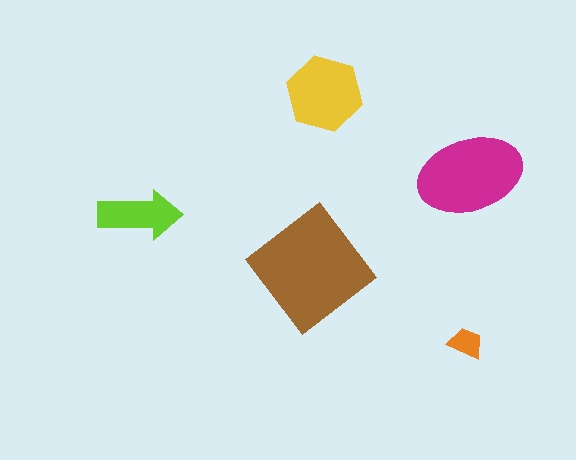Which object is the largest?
The brown diamond.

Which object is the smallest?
The orange trapezoid.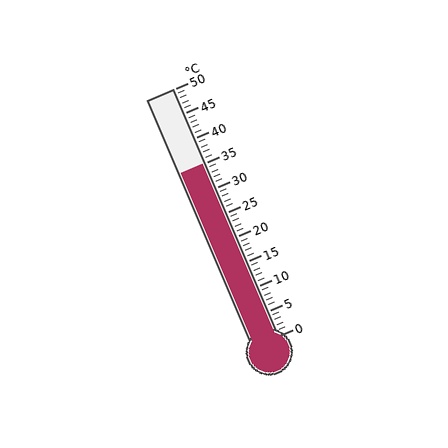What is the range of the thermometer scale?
The thermometer scale ranges from 0°C to 50°C.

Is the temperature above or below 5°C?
The temperature is above 5°C.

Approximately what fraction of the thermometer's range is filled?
The thermometer is filled to approximately 70% of its range.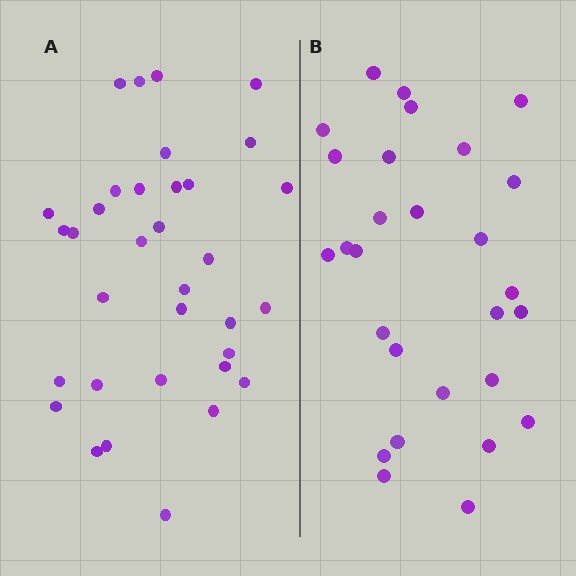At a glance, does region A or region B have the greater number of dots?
Region A (the left region) has more dots.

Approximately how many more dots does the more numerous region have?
Region A has about 6 more dots than region B.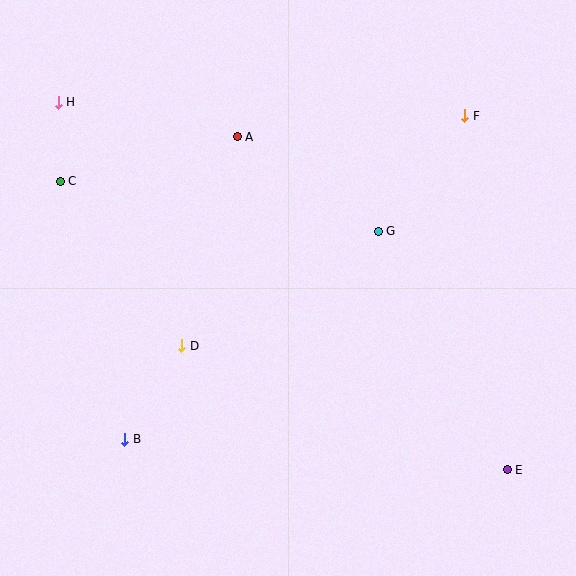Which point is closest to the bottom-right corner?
Point E is closest to the bottom-right corner.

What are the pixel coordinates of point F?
Point F is at (465, 116).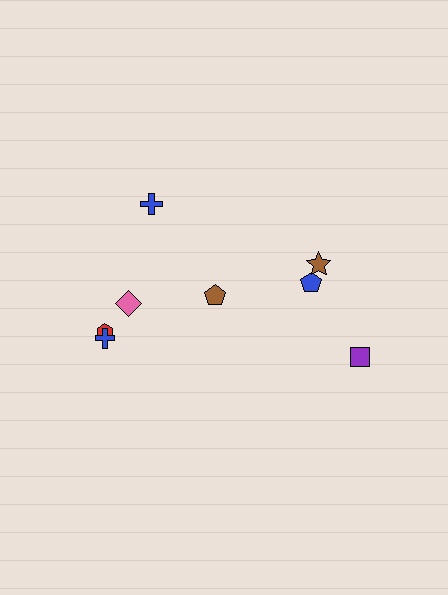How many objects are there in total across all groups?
There are 8 objects.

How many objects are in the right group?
There are 3 objects.